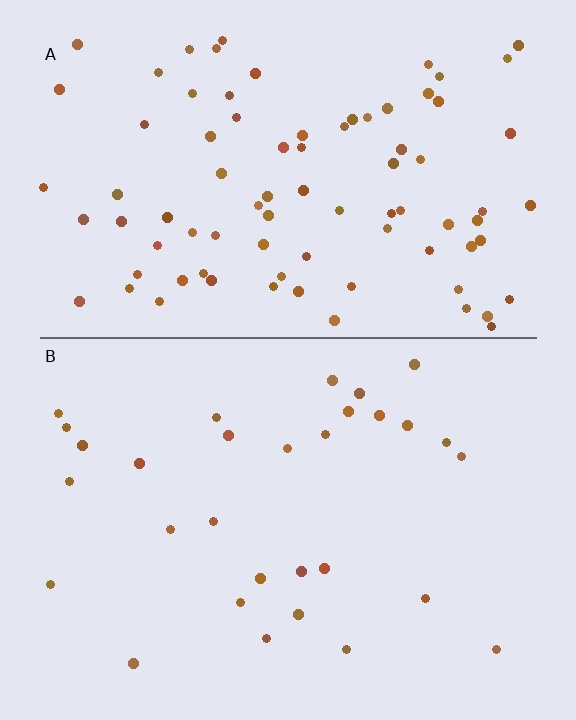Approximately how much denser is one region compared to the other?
Approximately 2.8× — region A over region B.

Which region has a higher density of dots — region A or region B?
A (the top).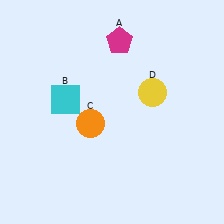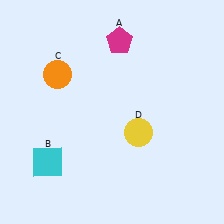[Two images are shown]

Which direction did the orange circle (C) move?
The orange circle (C) moved up.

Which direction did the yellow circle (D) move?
The yellow circle (D) moved down.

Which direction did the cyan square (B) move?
The cyan square (B) moved down.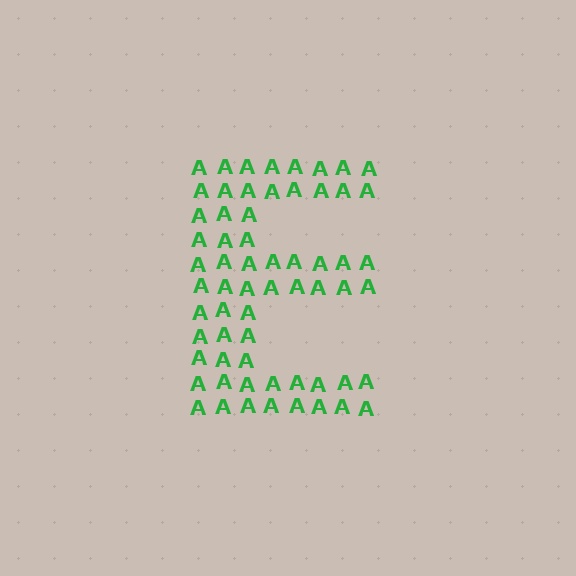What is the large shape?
The large shape is the letter E.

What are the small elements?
The small elements are letter A's.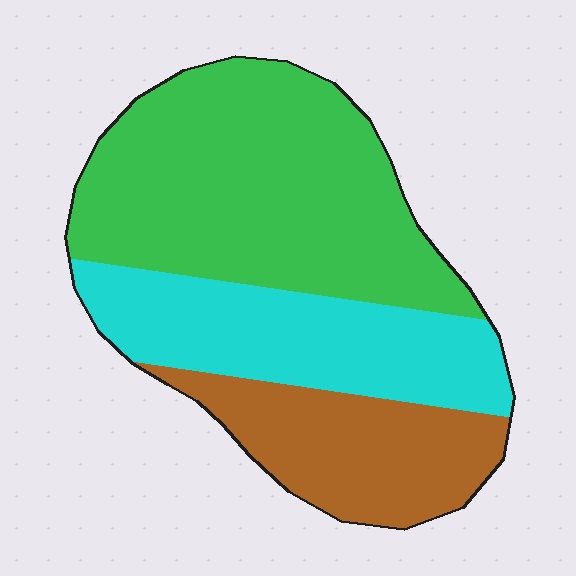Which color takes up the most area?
Green, at roughly 50%.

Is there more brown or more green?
Green.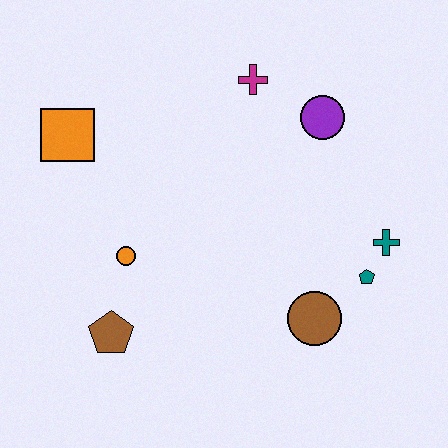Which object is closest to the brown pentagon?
The orange circle is closest to the brown pentagon.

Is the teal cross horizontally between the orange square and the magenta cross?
No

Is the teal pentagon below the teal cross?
Yes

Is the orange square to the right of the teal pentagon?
No